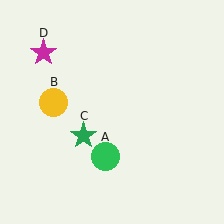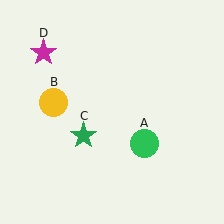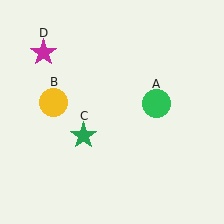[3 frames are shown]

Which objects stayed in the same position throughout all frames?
Yellow circle (object B) and green star (object C) and magenta star (object D) remained stationary.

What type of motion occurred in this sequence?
The green circle (object A) rotated counterclockwise around the center of the scene.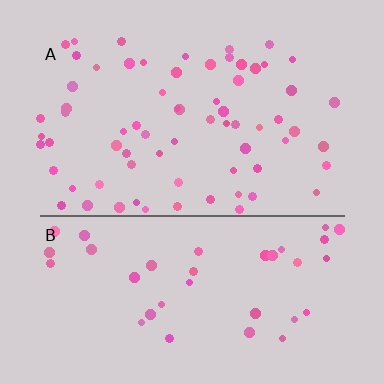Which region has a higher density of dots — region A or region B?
A (the top).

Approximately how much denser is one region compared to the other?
Approximately 1.8× — region A over region B.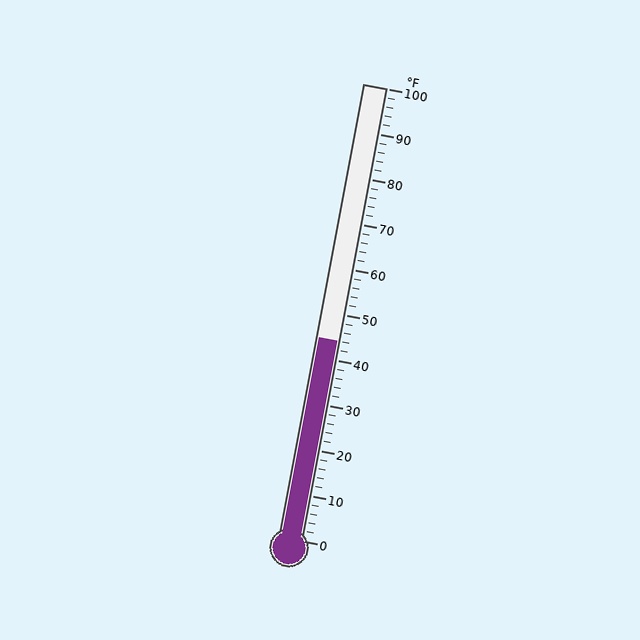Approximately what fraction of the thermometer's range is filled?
The thermometer is filled to approximately 45% of its range.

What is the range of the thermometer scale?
The thermometer scale ranges from 0°F to 100°F.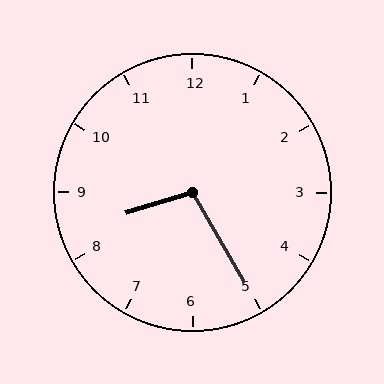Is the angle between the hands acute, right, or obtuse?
It is obtuse.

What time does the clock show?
8:25.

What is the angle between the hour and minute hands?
Approximately 102 degrees.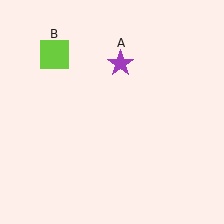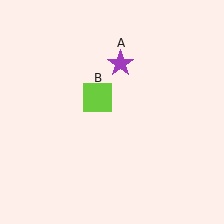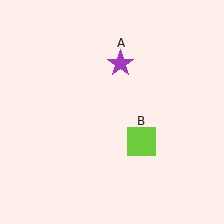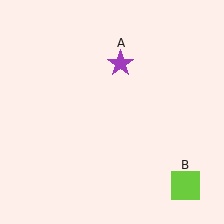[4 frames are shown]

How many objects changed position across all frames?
1 object changed position: lime square (object B).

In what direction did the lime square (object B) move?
The lime square (object B) moved down and to the right.